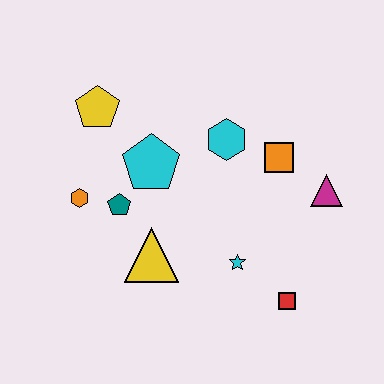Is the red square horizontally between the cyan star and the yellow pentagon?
No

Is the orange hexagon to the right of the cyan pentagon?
No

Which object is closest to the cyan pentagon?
The teal pentagon is closest to the cyan pentagon.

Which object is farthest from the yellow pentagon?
The red square is farthest from the yellow pentagon.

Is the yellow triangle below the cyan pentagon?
Yes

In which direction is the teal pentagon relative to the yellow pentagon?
The teal pentagon is below the yellow pentagon.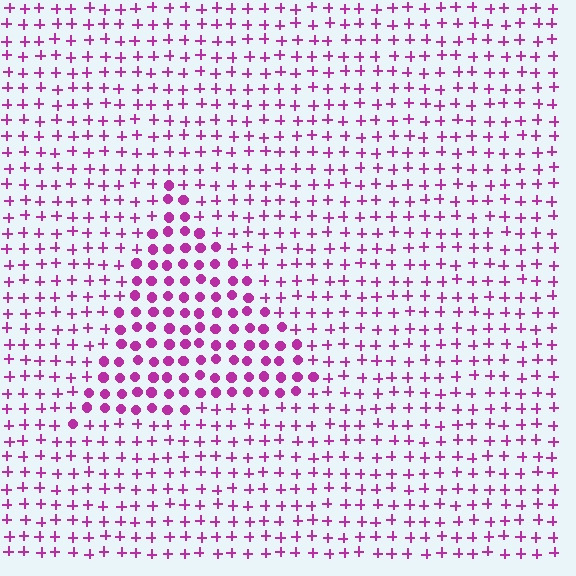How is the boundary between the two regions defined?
The boundary is defined by a change in element shape: circles inside vs. plus signs outside. All elements share the same color and spacing.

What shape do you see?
I see a triangle.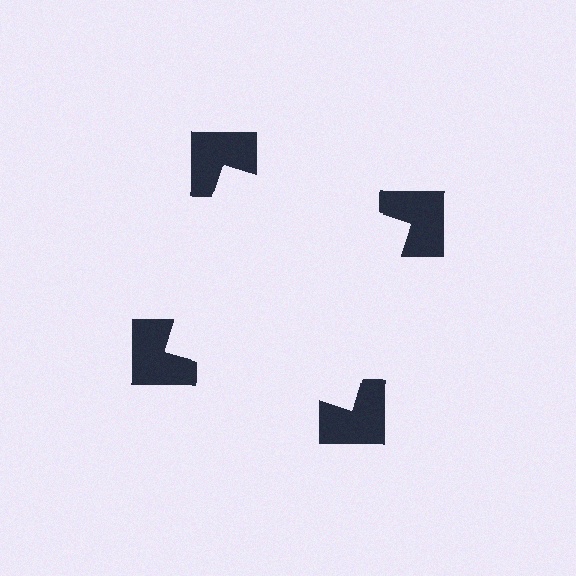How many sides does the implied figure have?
4 sides.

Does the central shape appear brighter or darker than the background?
It typically appears slightly brighter than the background, even though no actual brightness change is drawn.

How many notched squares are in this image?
There are 4 — one at each vertex of the illusory square.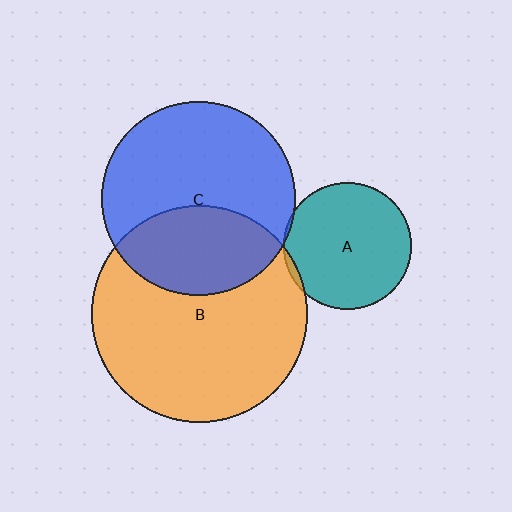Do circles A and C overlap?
Yes.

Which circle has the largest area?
Circle B (orange).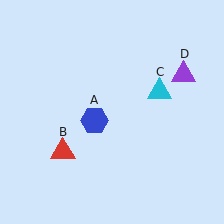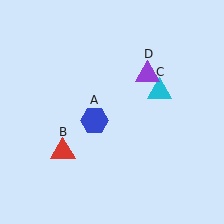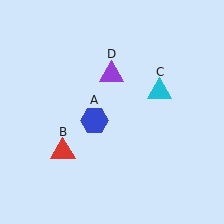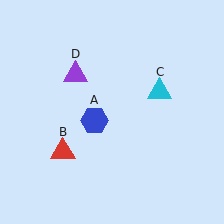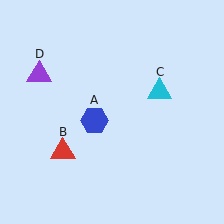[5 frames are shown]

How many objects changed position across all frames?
1 object changed position: purple triangle (object D).